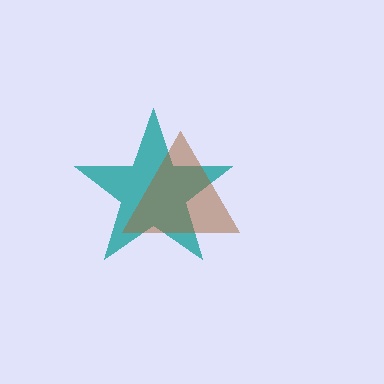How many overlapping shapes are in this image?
There are 2 overlapping shapes in the image.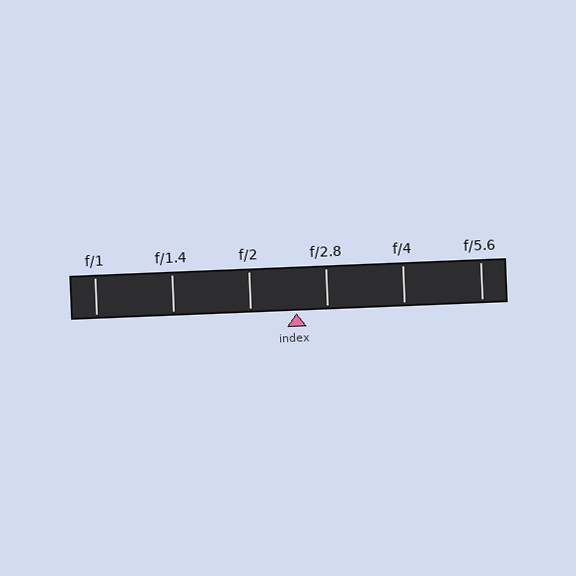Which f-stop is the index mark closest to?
The index mark is closest to f/2.8.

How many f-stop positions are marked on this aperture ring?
There are 6 f-stop positions marked.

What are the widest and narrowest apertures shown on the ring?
The widest aperture shown is f/1 and the narrowest is f/5.6.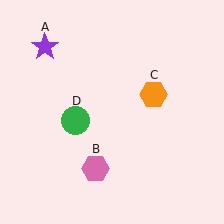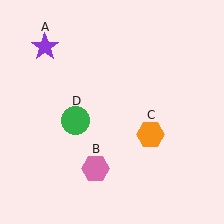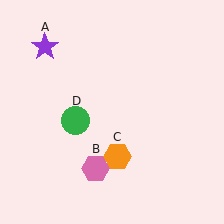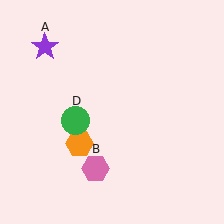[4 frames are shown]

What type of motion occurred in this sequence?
The orange hexagon (object C) rotated clockwise around the center of the scene.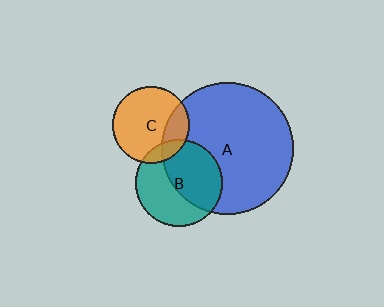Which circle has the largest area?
Circle A (blue).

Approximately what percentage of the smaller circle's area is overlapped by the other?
Approximately 15%.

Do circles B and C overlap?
Yes.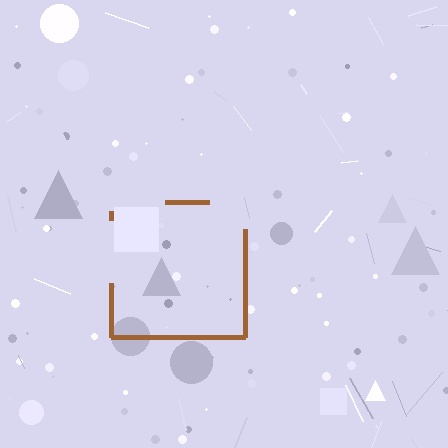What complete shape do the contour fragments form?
The contour fragments form a square.